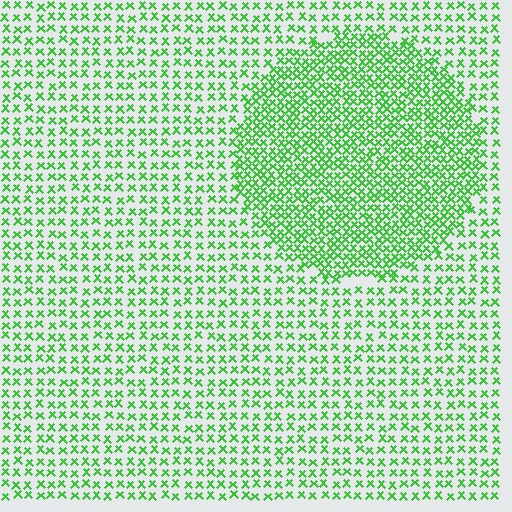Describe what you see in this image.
The image contains small green elements arranged at two different densities. A circle-shaped region is visible where the elements are more densely packed than the surrounding area.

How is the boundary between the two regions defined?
The boundary is defined by a change in element density (approximately 2.0x ratio). All elements are the same color, size, and shape.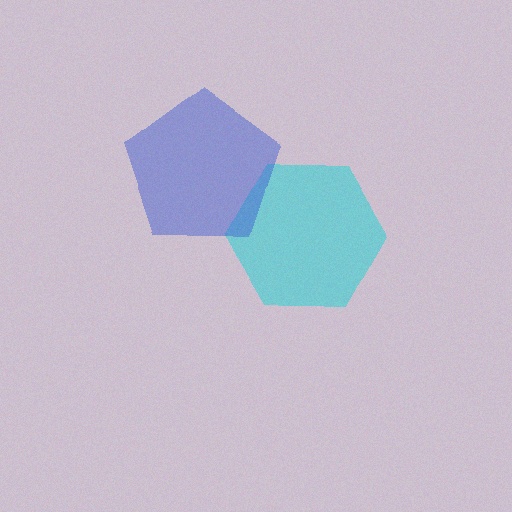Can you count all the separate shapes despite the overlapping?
Yes, there are 2 separate shapes.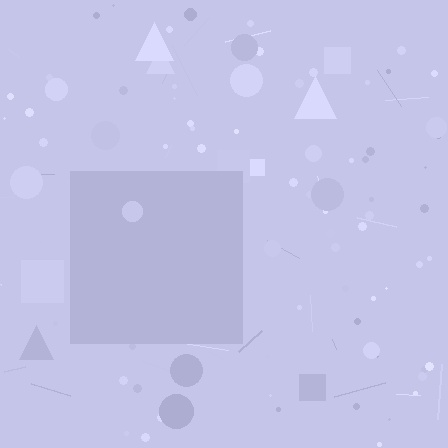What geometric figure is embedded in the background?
A square is embedded in the background.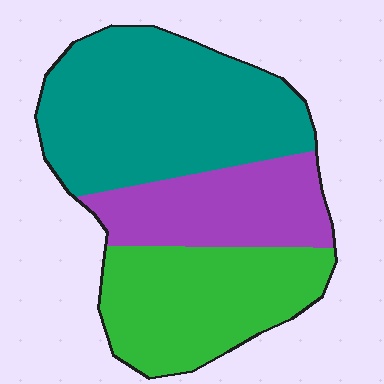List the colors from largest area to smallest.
From largest to smallest: teal, green, purple.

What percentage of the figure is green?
Green covers 31% of the figure.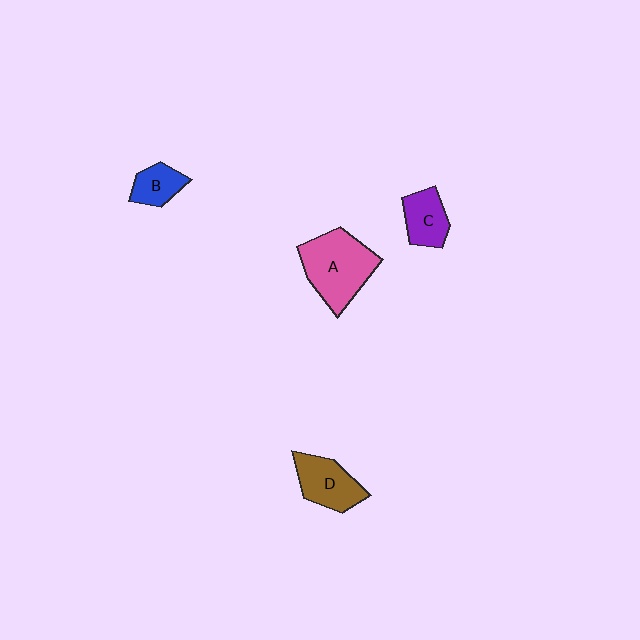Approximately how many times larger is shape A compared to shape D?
Approximately 1.5 times.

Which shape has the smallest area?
Shape B (blue).